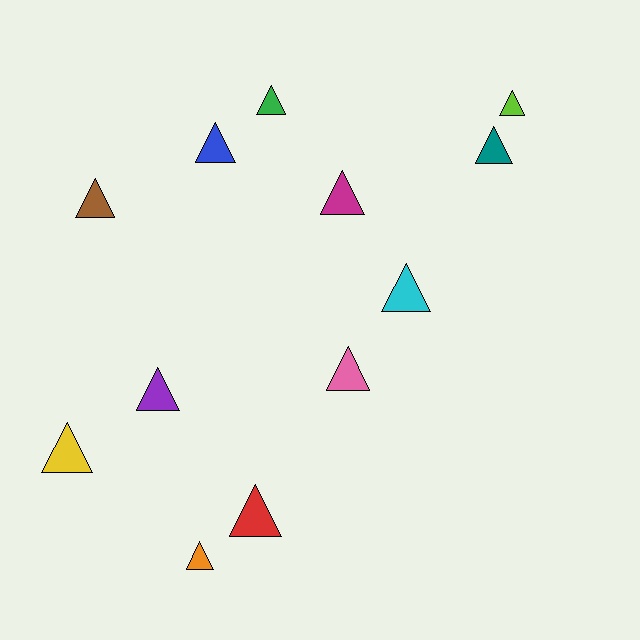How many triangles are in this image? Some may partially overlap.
There are 12 triangles.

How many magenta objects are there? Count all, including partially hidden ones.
There is 1 magenta object.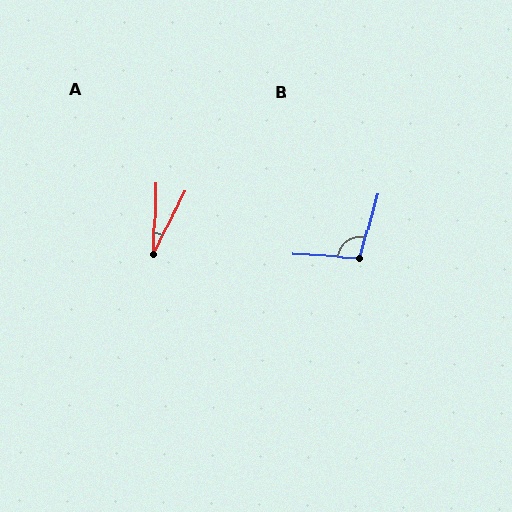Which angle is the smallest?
A, at approximately 24 degrees.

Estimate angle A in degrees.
Approximately 24 degrees.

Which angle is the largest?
B, at approximately 102 degrees.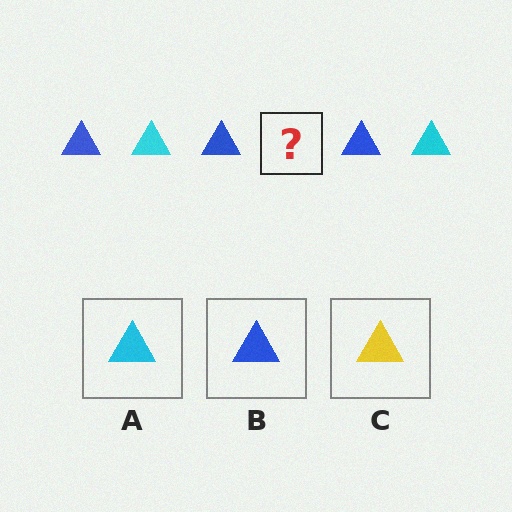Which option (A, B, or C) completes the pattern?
A.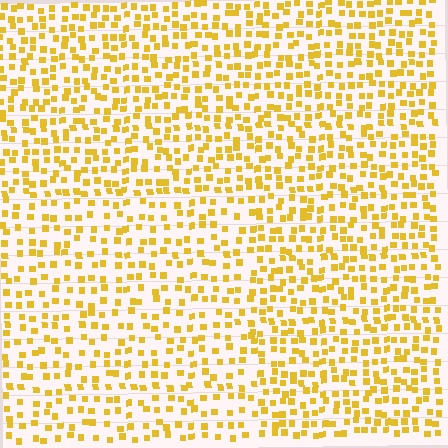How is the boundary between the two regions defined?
The boundary is defined by a change in element density (approximately 1.4x ratio). All elements are the same color, size, and shape.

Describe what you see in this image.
The image contains small yellow elements arranged at two different densities. A rectangle-shaped region is visible where the elements are less densely packed than the surrounding area.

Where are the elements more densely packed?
The elements are more densely packed outside the rectangle boundary.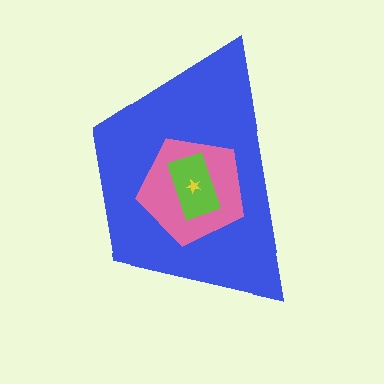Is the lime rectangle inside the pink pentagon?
Yes.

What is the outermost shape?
The blue trapezoid.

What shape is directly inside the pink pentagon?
The lime rectangle.